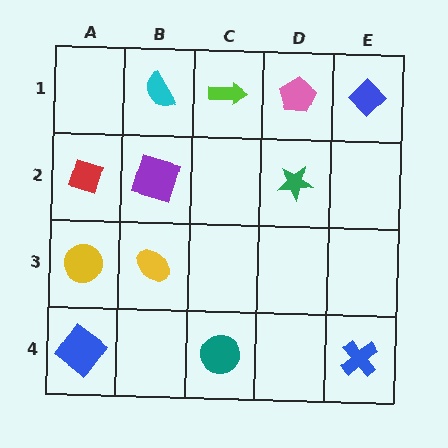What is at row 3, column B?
A yellow ellipse.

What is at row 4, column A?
A blue diamond.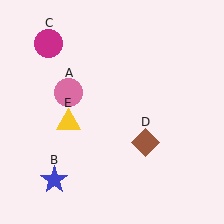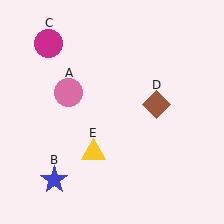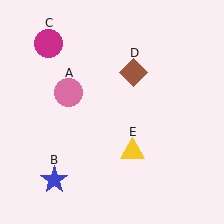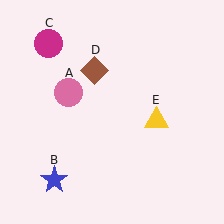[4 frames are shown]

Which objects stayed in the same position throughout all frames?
Pink circle (object A) and blue star (object B) and magenta circle (object C) remained stationary.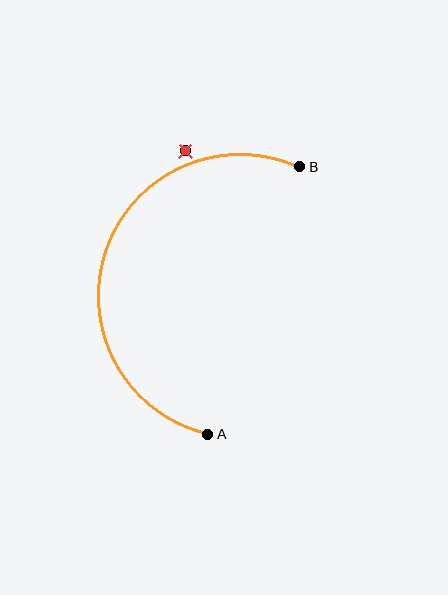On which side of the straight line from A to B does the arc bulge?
The arc bulges to the left of the straight line connecting A and B.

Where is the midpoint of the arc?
The arc midpoint is the point on the curve farthest from the straight line joining A and B. It sits to the left of that line.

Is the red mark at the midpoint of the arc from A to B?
No — the red mark does not lie on the arc at all. It sits slightly outside the curve.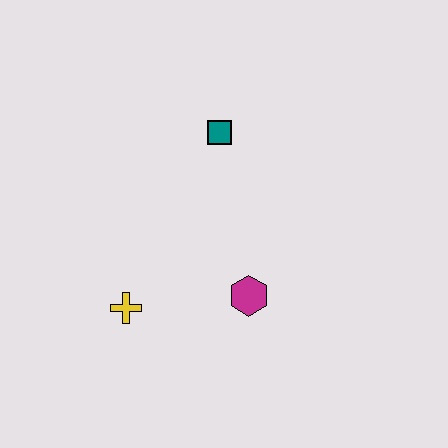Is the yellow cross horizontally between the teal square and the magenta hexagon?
No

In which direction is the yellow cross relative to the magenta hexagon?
The yellow cross is to the left of the magenta hexagon.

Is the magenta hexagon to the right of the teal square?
Yes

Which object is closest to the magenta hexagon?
The yellow cross is closest to the magenta hexagon.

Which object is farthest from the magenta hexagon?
The teal square is farthest from the magenta hexagon.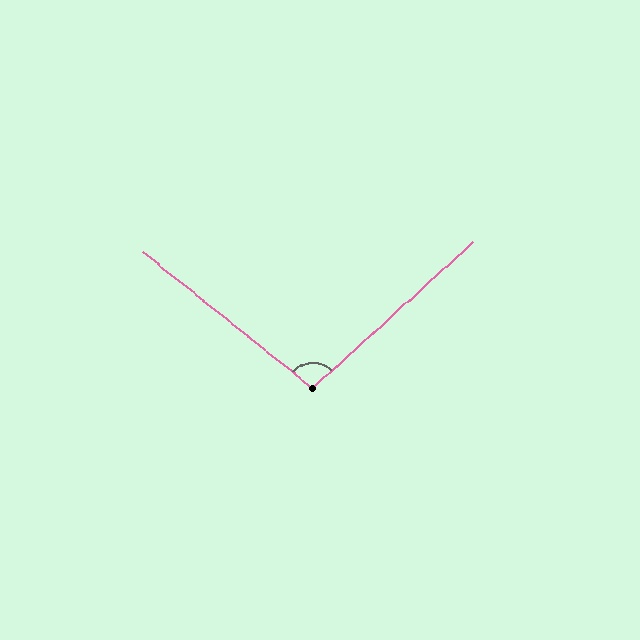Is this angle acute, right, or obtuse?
It is obtuse.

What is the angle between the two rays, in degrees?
Approximately 99 degrees.